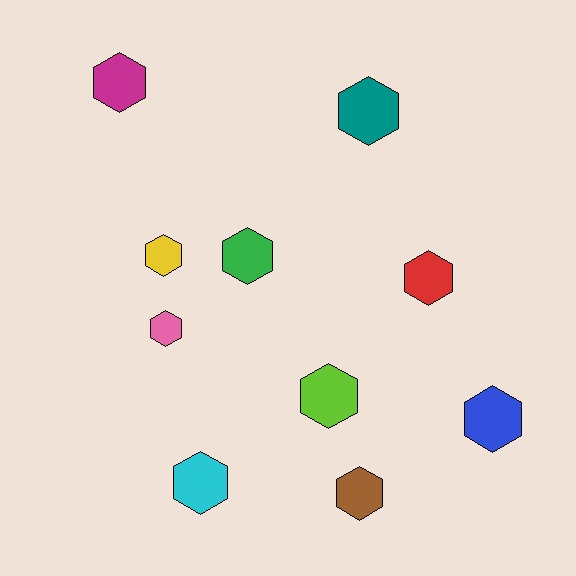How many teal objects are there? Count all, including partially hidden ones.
There is 1 teal object.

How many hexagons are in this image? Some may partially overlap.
There are 10 hexagons.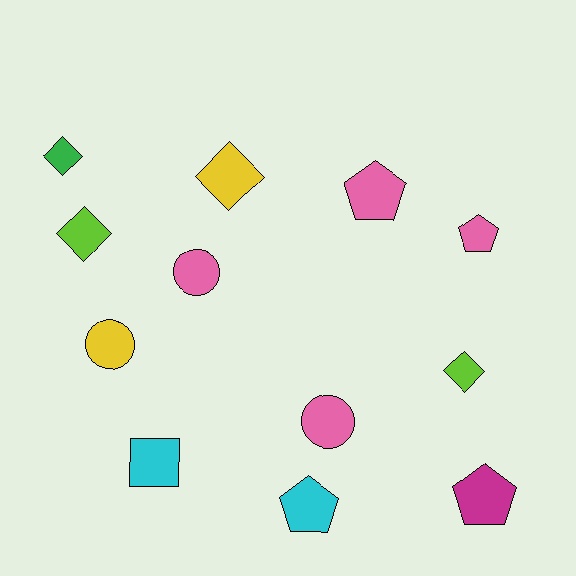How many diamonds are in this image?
There are 4 diamonds.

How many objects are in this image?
There are 12 objects.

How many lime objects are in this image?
There are 2 lime objects.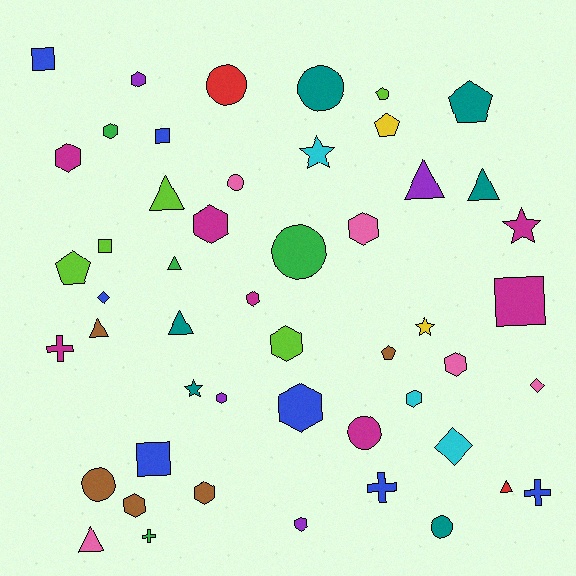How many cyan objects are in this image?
There are 3 cyan objects.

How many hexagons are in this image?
There are 14 hexagons.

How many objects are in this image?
There are 50 objects.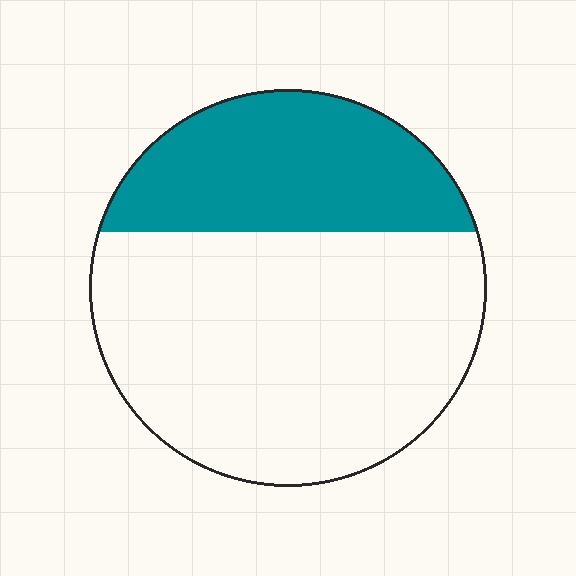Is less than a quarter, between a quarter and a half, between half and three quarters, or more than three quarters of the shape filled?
Between a quarter and a half.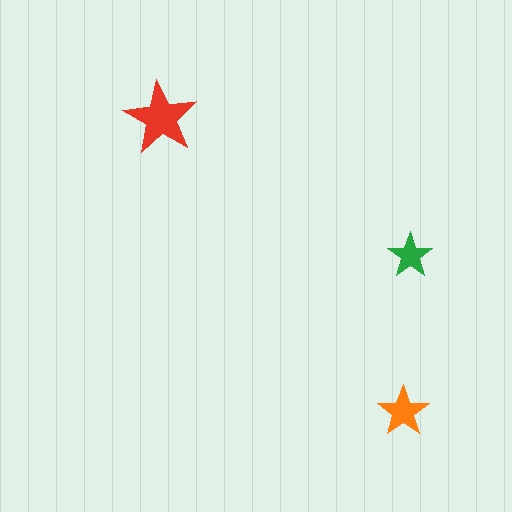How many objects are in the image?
There are 3 objects in the image.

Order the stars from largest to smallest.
the red one, the orange one, the green one.